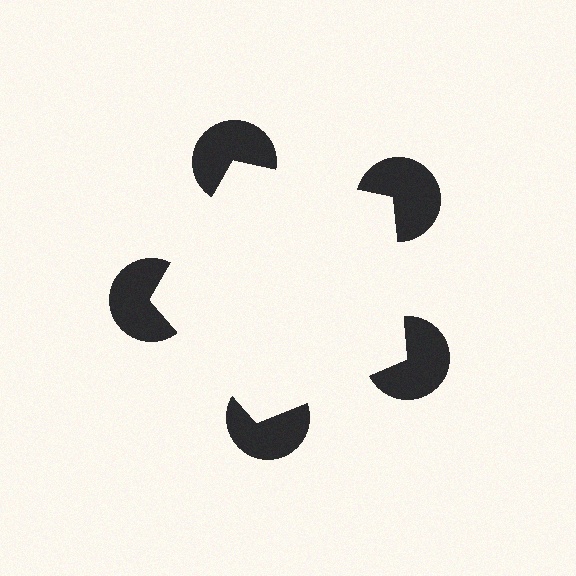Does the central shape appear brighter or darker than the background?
It typically appears slightly brighter than the background, even though no actual brightness change is drawn.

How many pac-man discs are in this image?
There are 5 — one at each vertex of the illusory pentagon.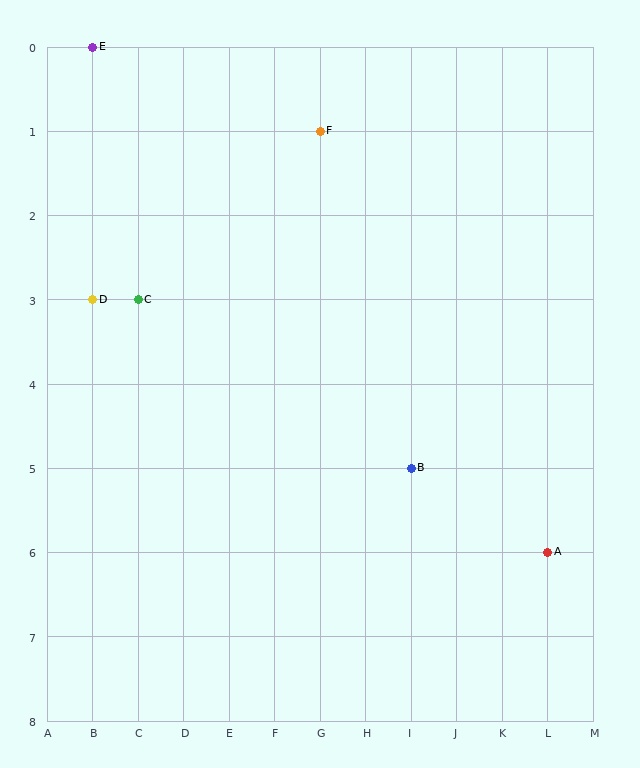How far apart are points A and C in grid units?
Points A and C are 9 columns and 3 rows apart (about 9.5 grid units diagonally).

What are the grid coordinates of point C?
Point C is at grid coordinates (C, 3).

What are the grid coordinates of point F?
Point F is at grid coordinates (G, 1).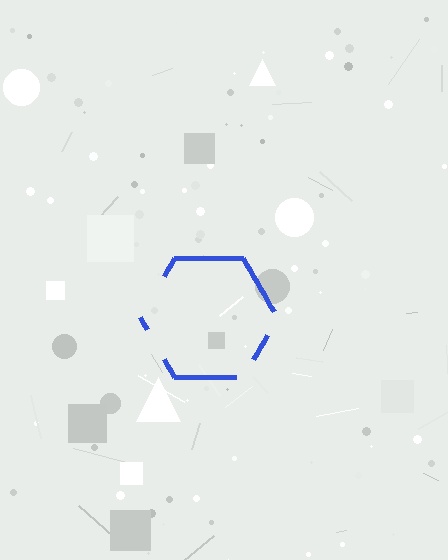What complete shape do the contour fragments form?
The contour fragments form a hexagon.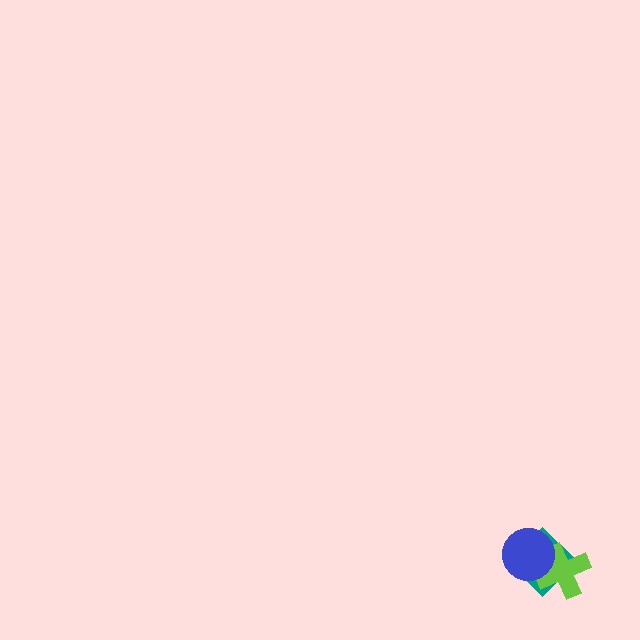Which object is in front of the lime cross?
The blue circle is in front of the lime cross.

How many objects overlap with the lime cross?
2 objects overlap with the lime cross.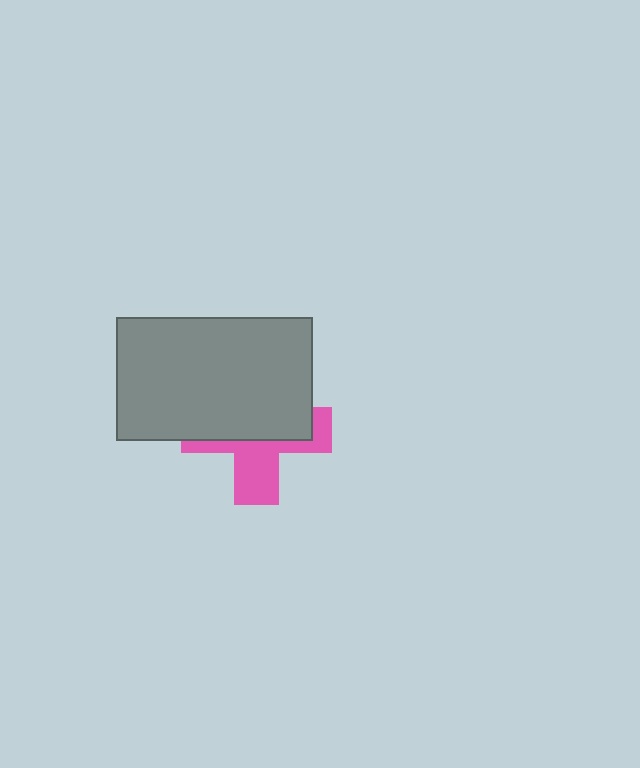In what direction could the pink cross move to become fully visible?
The pink cross could move down. That would shift it out from behind the gray rectangle entirely.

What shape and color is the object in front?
The object in front is a gray rectangle.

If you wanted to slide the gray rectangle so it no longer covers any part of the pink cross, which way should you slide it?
Slide it up — that is the most direct way to separate the two shapes.